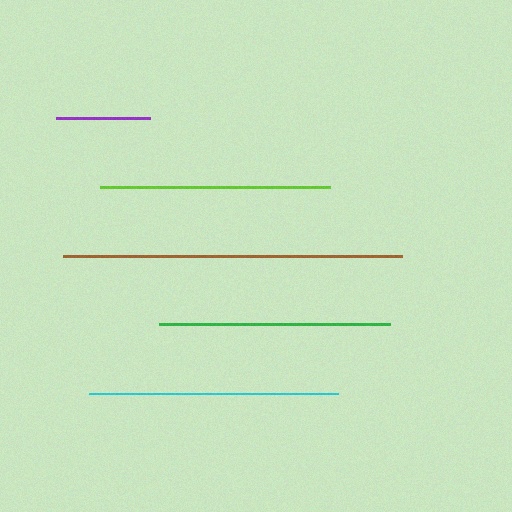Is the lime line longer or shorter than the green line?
The green line is longer than the lime line.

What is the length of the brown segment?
The brown segment is approximately 339 pixels long.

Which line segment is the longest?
The brown line is the longest at approximately 339 pixels.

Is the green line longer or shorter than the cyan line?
The cyan line is longer than the green line.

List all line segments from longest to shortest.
From longest to shortest: brown, cyan, green, lime, purple.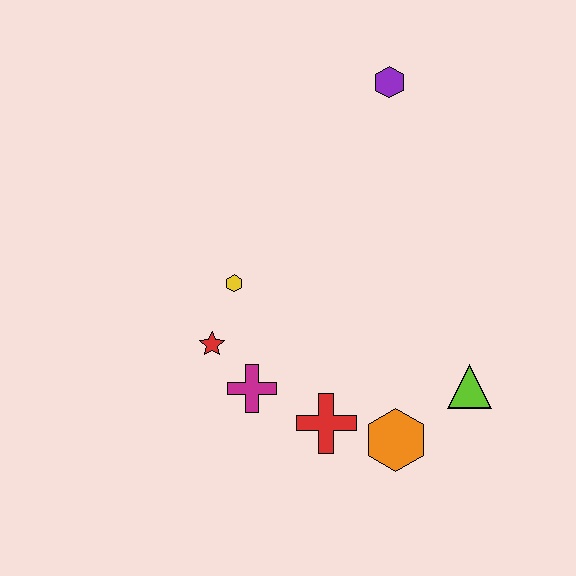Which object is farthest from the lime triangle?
The purple hexagon is farthest from the lime triangle.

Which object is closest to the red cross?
The orange hexagon is closest to the red cross.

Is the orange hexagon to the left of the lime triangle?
Yes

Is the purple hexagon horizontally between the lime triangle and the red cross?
Yes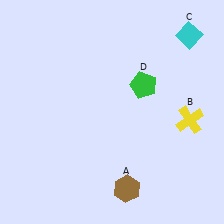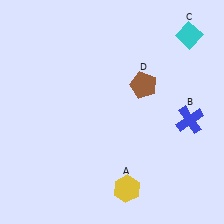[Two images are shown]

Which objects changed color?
A changed from brown to yellow. B changed from yellow to blue. D changed from green to brown.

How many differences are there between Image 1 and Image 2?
There are 3 differences between the two images.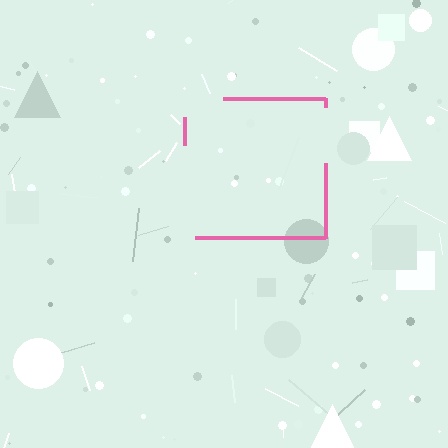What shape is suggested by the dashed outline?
The dashed outline suggests a square.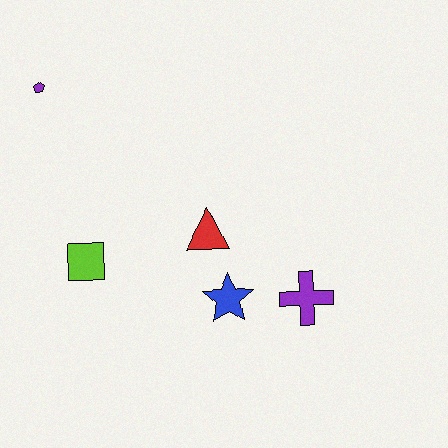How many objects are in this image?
There are 5 objects.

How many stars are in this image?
There is 1 star.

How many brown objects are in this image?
There are no brown objects.